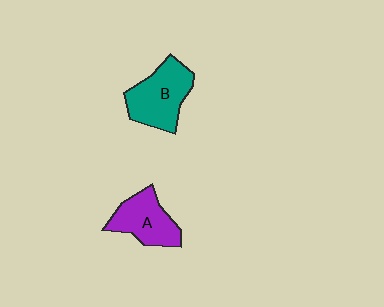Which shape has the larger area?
Shape B (teal).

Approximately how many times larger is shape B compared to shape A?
Approximately 1.2 times.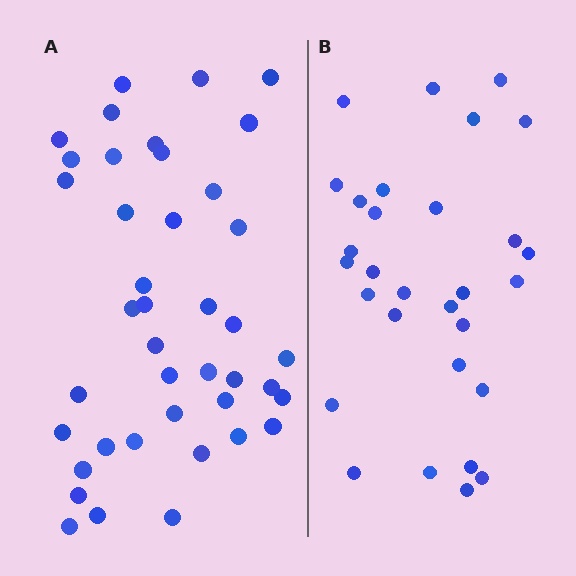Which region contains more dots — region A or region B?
Region A (the left region) has more dots.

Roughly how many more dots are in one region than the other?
Region A has roughly 12 or so more dots than region B.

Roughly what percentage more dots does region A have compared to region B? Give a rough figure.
About 35% more.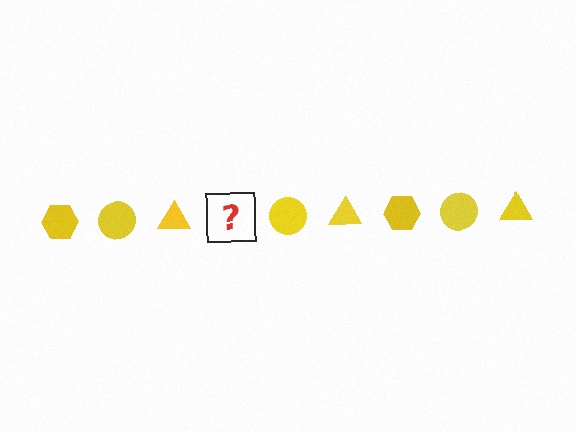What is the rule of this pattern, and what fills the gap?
The rule is that the pattern cycles through hexagon, circle, triangle shapes in yellow. The gap should be filled with a yellow hexagon.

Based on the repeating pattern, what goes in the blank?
The blank should be a yellow hexagon.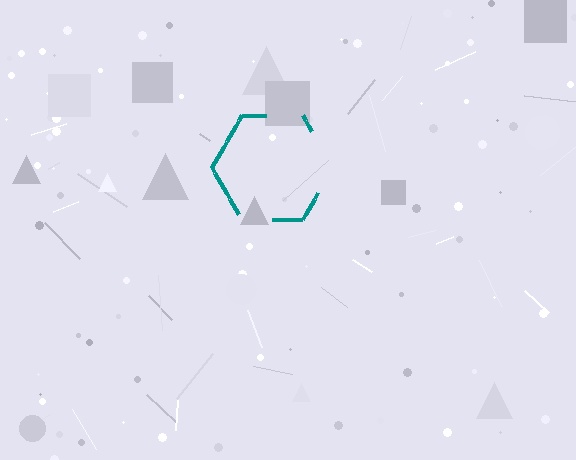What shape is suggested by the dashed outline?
The dashed outline suggests a hexagon.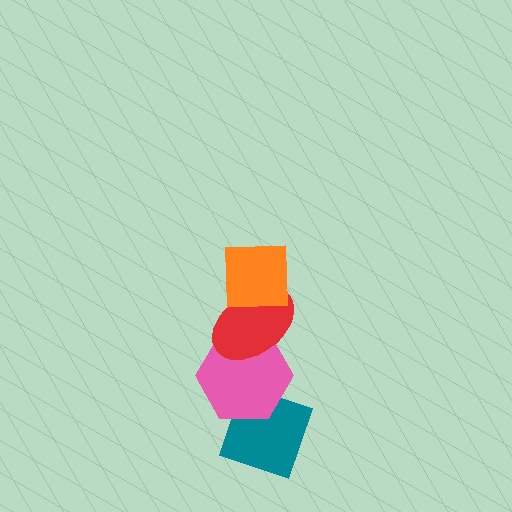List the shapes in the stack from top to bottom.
From top to bottom: the orange square, the red ellipse, the pink hexagon, the teal diamond.